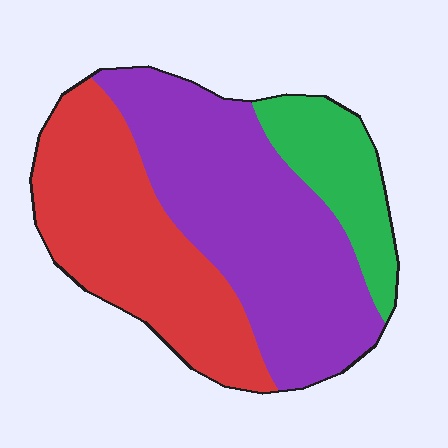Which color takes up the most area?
Purple, at roughly 45%.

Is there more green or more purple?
Purple.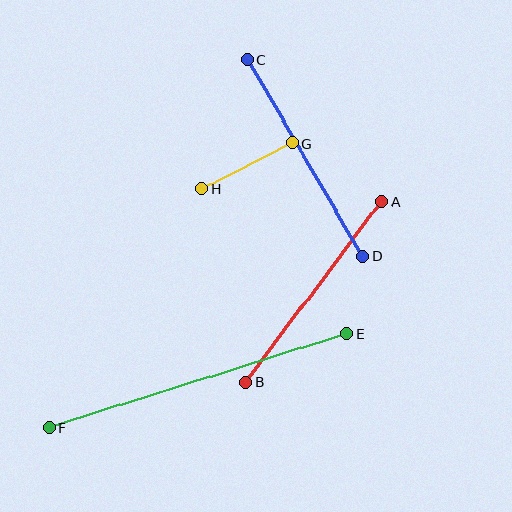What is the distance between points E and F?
The distance is approximately 312 pixels.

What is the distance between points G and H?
The distance is approximately 102 pixels.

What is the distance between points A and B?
The distance is approximately 226 pixels.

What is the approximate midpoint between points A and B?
The midpoint is at approximately (313, 292) pixels.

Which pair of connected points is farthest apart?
Points E and F are farthest apart.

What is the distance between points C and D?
The distance is approximately 228 pixels.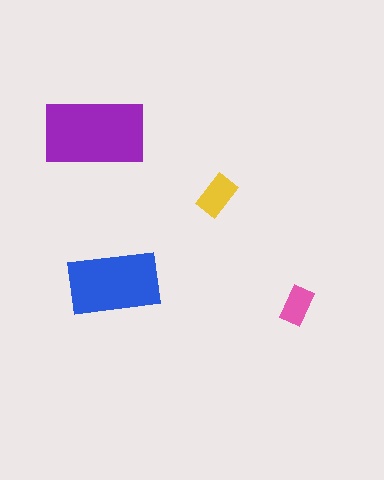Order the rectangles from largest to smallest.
the purple one, the blue one, the yellow one, the pink one.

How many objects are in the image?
There are 4 objects in the image.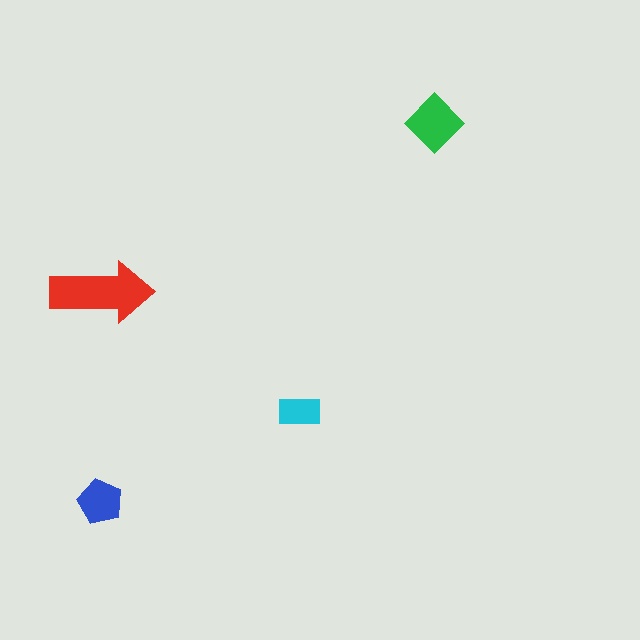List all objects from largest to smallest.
The red arrow, the green diamond, the blue pentagon, the cyan rectangle.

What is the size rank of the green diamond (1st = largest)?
2nd.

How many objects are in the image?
There are 4 objects in the image.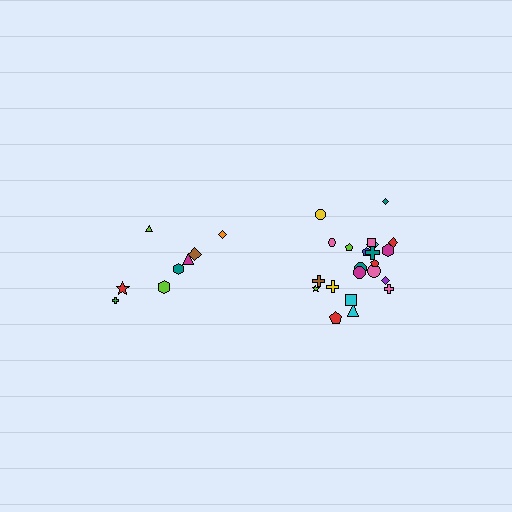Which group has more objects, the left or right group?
The right group.